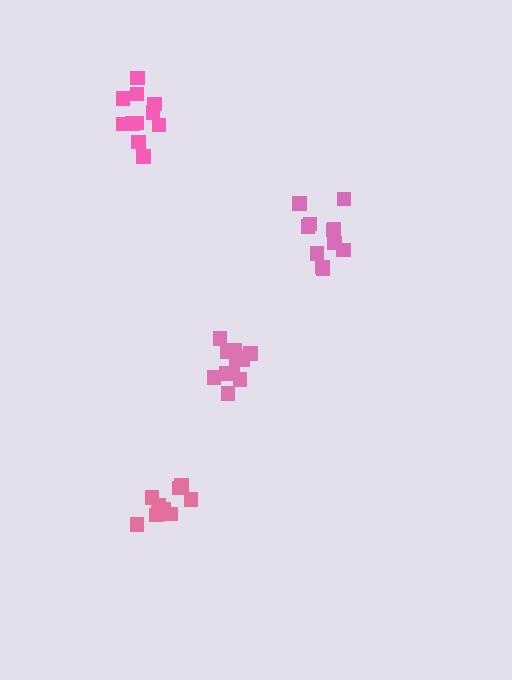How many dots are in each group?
Group 1: 10 dots, Group 2: 11 dots, Group 3: 12 dots, Group 4: 11 dots (44 total).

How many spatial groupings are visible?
There are 4 spatial groupings.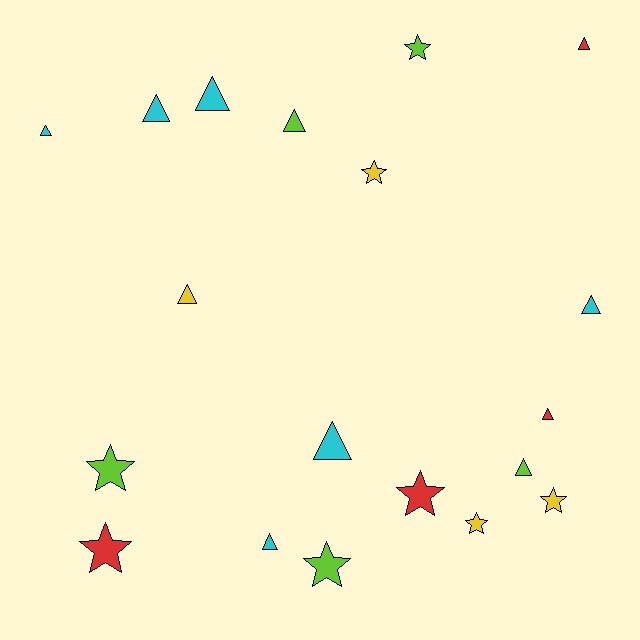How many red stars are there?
There are 2 red stars.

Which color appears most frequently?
Cyan, with 6 objects.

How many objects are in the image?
There are 19 objects.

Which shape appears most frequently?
Triangle, with 11 objects.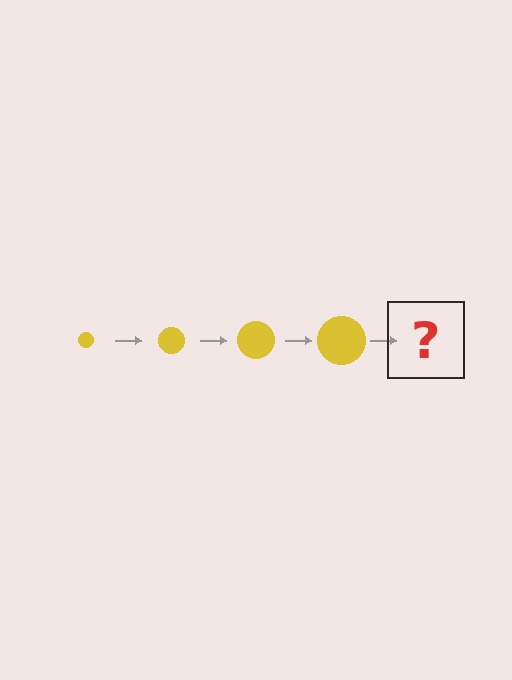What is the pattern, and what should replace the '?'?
The pattern is that the circle gets progressively larger each step. The '?' should be a yellow circle, larger than the previous one.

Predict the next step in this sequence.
The next step is a yellow circle, larger than the previous one.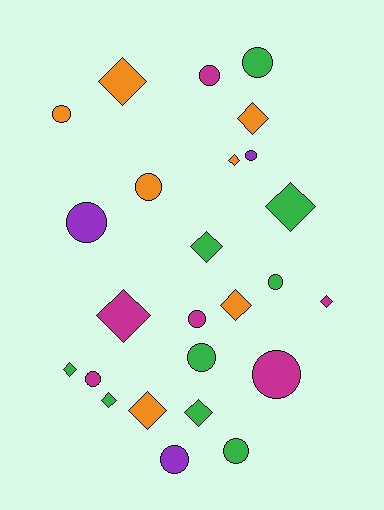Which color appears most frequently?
Green, with 9 objects.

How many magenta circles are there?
There are 4 magenta circles.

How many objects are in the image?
There are 25 objects.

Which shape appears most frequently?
Circle, with 13 objects.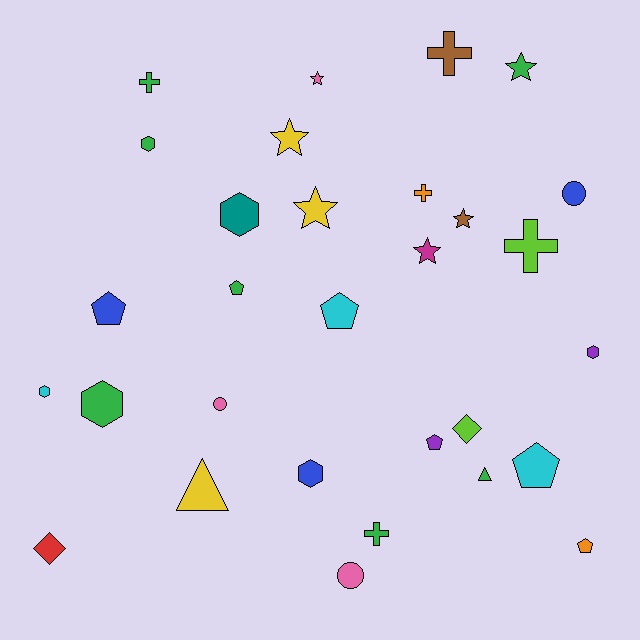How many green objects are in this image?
There are 7 green objects.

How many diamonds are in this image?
There are 2 diamonds.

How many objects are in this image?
There are 30 objects.